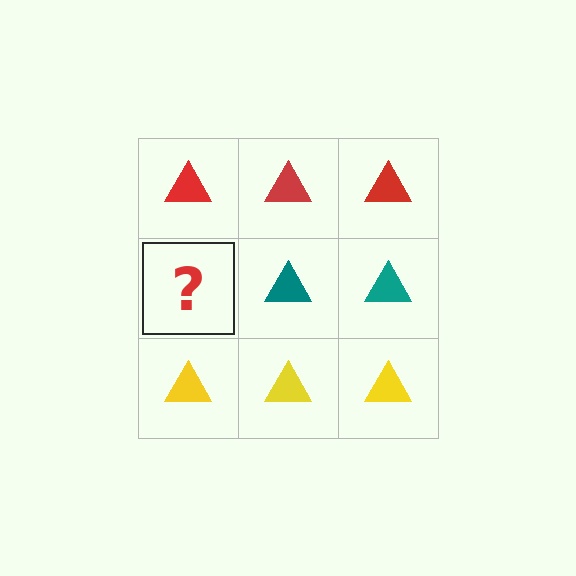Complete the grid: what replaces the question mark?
The question mark should be replaced with a teal triangle.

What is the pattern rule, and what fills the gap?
The rule is that each row has a consistent color. The gap should be filled with a teal triangle.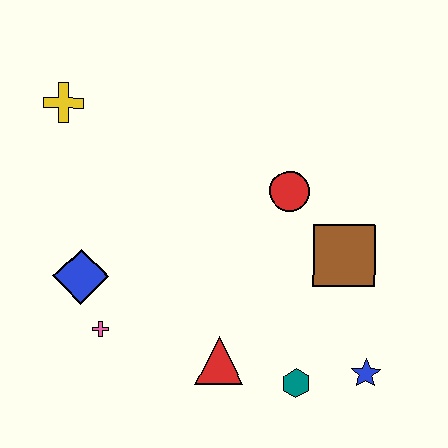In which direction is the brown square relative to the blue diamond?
The brown square is to the right of the blue diamond.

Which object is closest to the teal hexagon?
The blue star is closest to the teal hexagon.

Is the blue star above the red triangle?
No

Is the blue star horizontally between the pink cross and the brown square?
No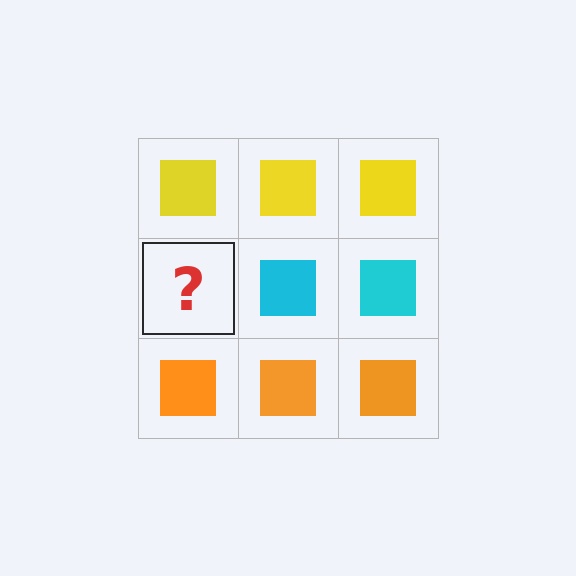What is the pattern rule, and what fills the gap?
The rule is that each row has a consistent color. The gap should be filled with a cyan square.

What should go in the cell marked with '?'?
The missing cell should contain a cyan square.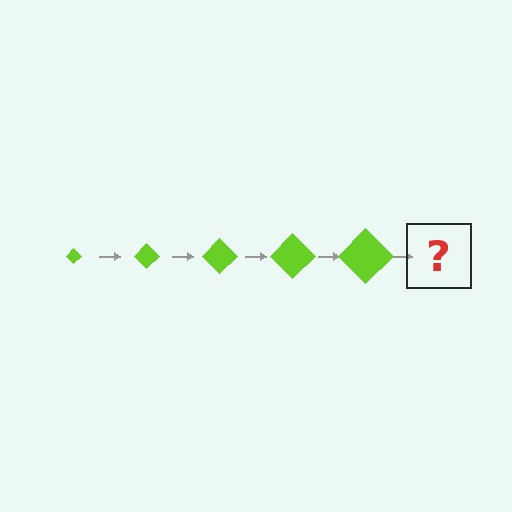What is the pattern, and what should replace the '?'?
The pattern is that the diamond gets progressively larger each step. The '?' should be a lime diamond, larger than the previous one.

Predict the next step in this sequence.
The next step is a lime diamond, larger than the previous one.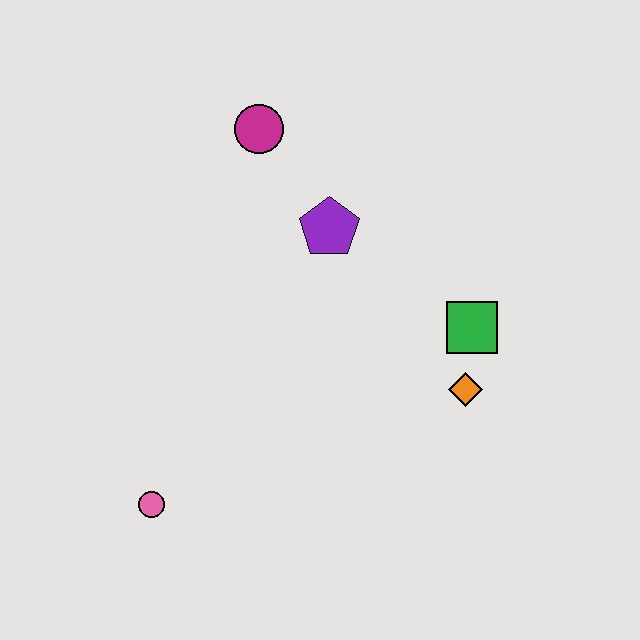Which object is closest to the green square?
The orange diamond is closest to the green square.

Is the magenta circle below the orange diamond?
No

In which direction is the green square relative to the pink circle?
The green square is to the right of the pink circle.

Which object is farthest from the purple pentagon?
The pink circle is farthest from the purple pentagon.